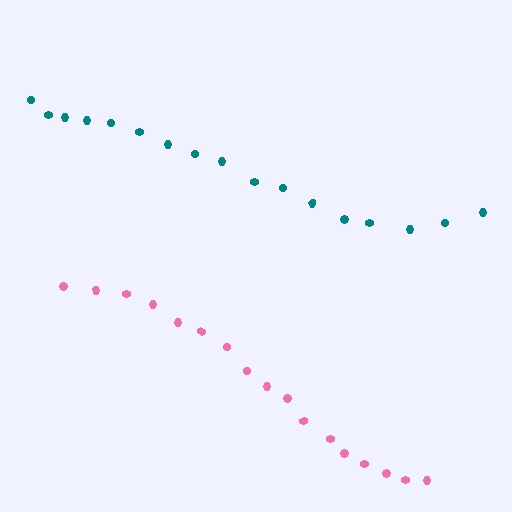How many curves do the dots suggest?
There are 2 distinct paths.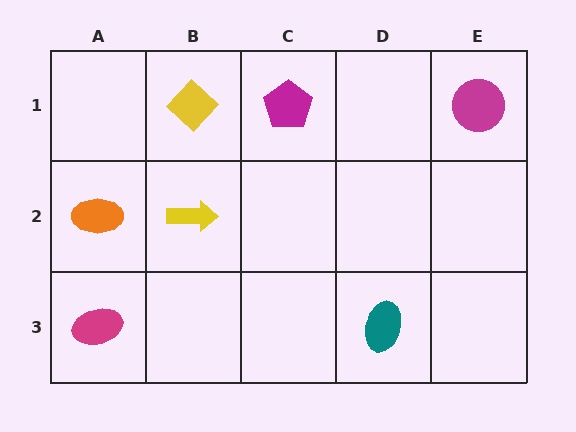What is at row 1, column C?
A magenta pentagon.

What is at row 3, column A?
A magenta ellipse.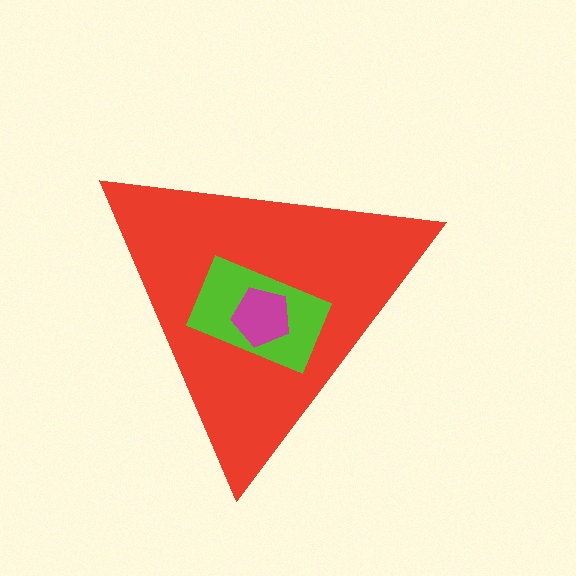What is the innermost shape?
The magenta pentagon.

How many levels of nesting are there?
3.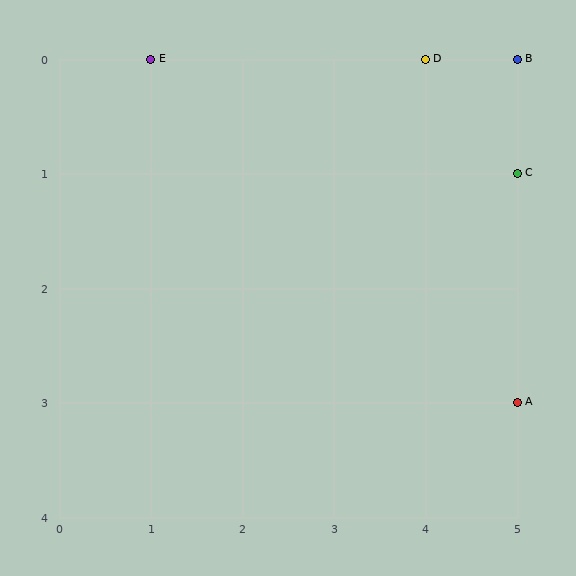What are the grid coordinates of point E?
Point E is at grid coordinates (1, 0).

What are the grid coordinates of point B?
Point B is at grid coordinates (5, 0).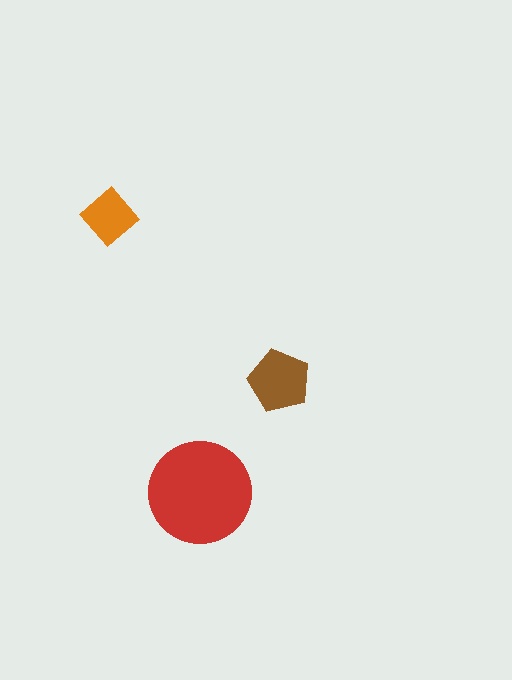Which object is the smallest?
The orange diamond.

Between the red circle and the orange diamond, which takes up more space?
The red circle.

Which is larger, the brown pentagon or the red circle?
The red circle.